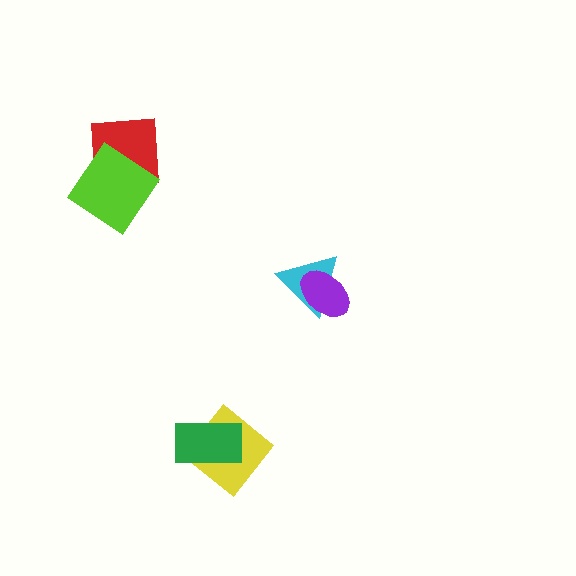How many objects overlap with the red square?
1 object overlaps with the red square.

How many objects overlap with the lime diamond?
1 object overlaps with the lime diamond.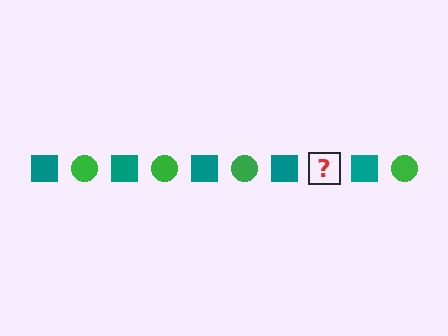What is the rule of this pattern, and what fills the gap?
The rule is that the pattern alternates between teal square and green circle. The gap should be filled with a green circle.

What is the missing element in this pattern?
The missing element is a green circle.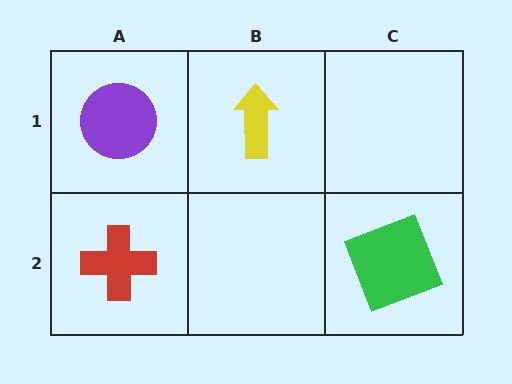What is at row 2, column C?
A green square.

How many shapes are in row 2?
2 shapes.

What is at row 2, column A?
A red cross.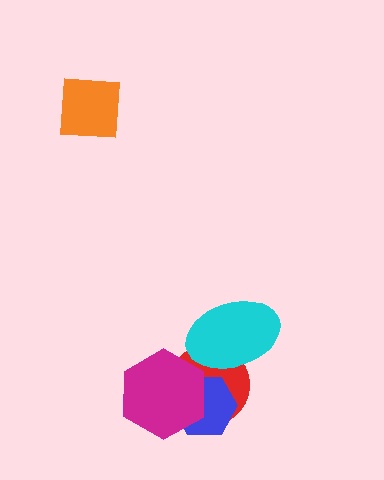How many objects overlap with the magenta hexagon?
2 objects overlap with the magenta hexagon.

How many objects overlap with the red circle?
3 objects overlap with the red circle.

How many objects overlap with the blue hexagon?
2 objects overlap with the blue hexagon.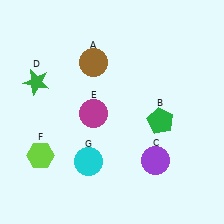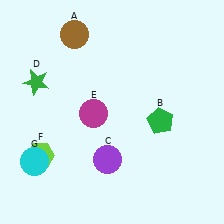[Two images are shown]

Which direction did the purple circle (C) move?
The purple circle (C) moved left.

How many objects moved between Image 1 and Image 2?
3 objects moved between the two images.